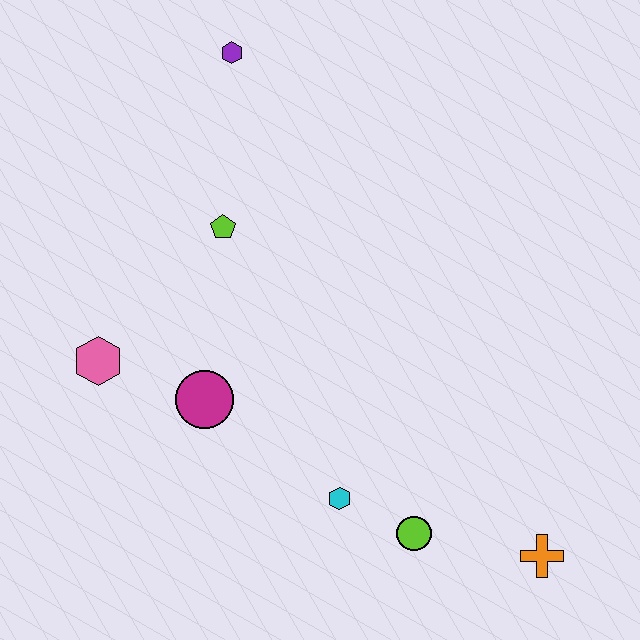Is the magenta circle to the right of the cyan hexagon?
No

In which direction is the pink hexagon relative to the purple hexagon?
The pink hexagon is below the purple hexagon.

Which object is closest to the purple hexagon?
The lime pentagon is closest to the purple hexagon.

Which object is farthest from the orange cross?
The purple hexagon is farthest from the orange cross.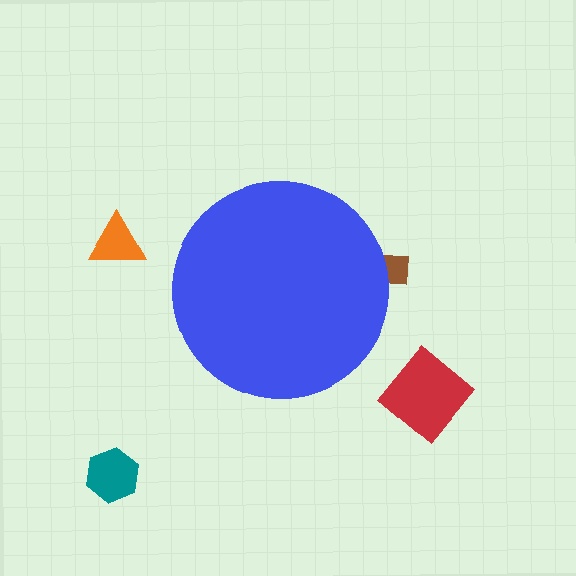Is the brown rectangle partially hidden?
Yes, the brown rectangle is partially hidden behind the blue circle.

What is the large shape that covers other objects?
A blue circle.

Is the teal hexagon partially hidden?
No, the teal hexagon is fully visible.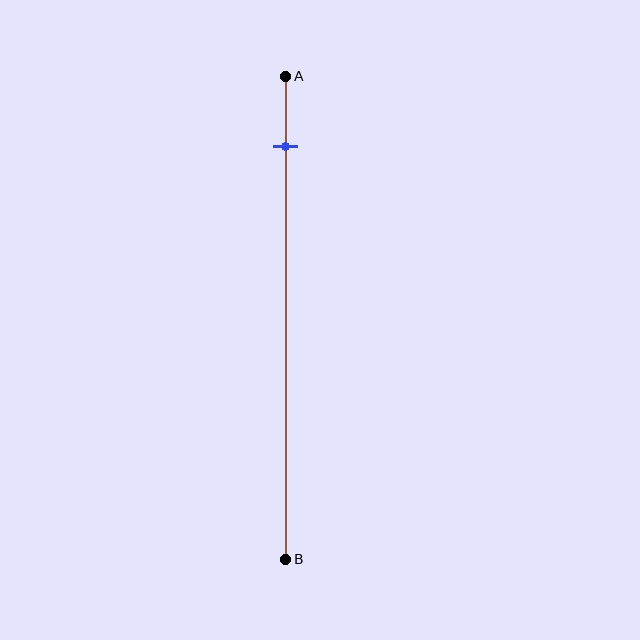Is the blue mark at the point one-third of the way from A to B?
No, the mark is at about 15% from A, not at the 33% one-third point.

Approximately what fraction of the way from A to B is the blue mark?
The blue mark is approximately 15% of the way from A to B.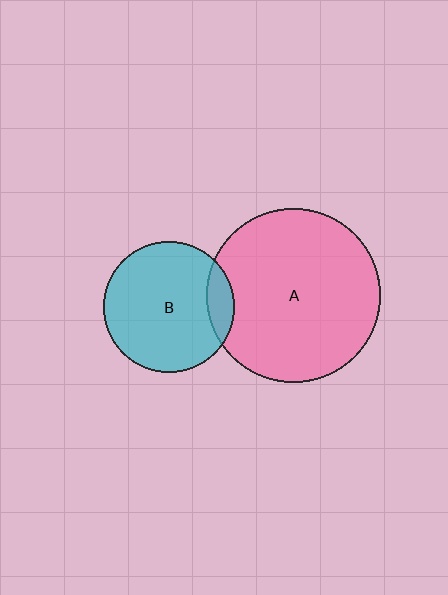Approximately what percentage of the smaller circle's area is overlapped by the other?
Approximately 10%.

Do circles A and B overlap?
Yes.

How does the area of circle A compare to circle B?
Approximately 1.8 times.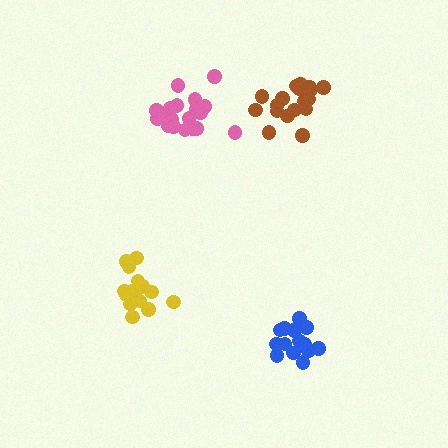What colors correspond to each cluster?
The clusters are colored: pink, yellow, blue, brown.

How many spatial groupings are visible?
There are 4 spatial groupings.